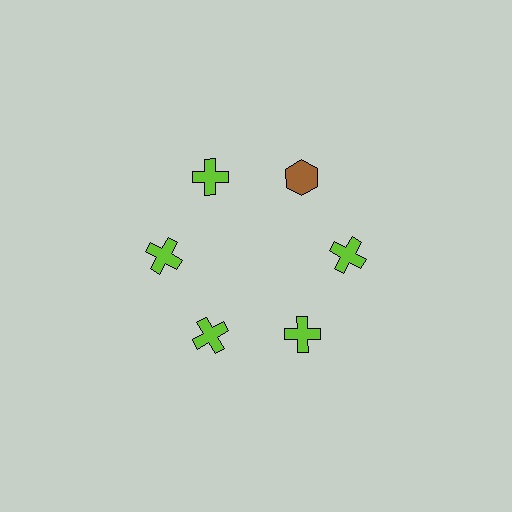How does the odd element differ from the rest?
It differs in both color (brown instead of lime) and shape (hexagon instead of cross).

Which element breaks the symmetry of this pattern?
The brown hexagon at roughly the 1 o'clock position breaks the symmetry. All other shapes are lime crosses.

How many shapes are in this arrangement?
There are 6 shapes arranged in a ring pattern.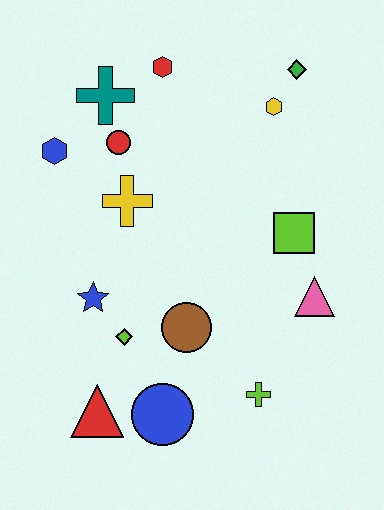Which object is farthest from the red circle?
The lime cross is farthest from the red circle.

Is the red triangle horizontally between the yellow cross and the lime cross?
No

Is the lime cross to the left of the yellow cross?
No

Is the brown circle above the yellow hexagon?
No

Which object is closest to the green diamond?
The yellow hexagon is closest to the green diamond.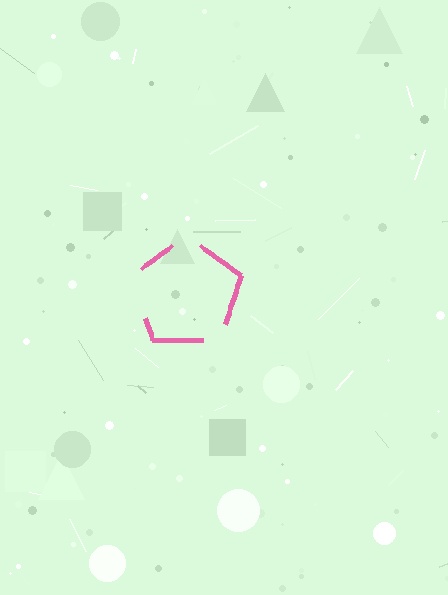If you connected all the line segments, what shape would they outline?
They would outline a pentagon.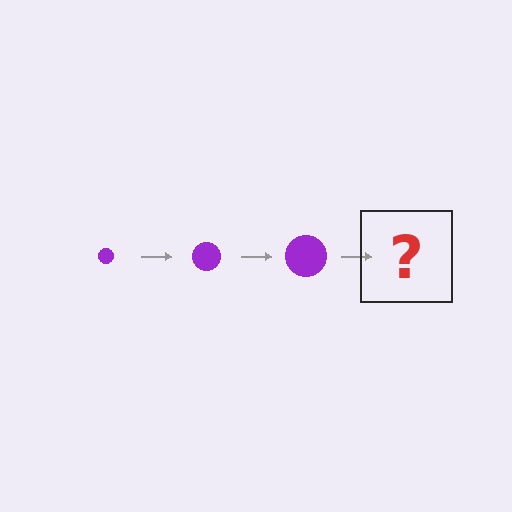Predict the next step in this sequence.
The next step is a purple circle, larger than the previous one.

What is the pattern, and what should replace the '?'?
The pattern is that the circle gets progressively larger each step. The '?' should be a purple circle, larger than the previous one.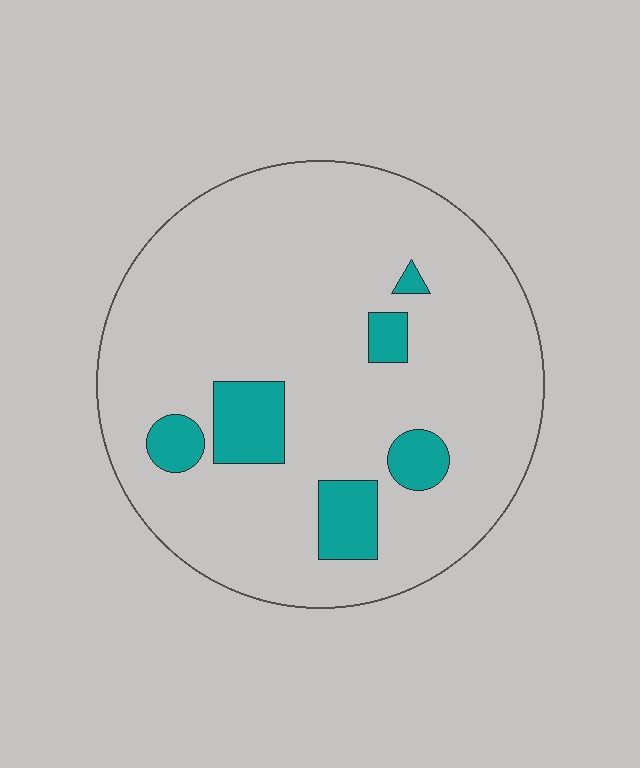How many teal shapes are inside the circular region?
6.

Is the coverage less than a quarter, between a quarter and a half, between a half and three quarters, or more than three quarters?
Less than a quarter.